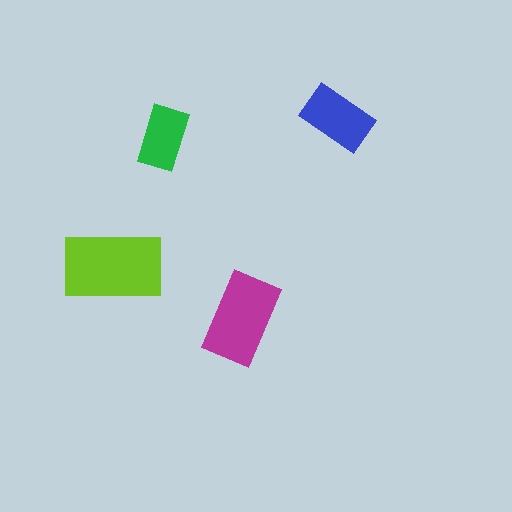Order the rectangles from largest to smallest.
the lime one, the magenta one, the blue one, the green one.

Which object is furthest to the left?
The lime rectangle is leftmost.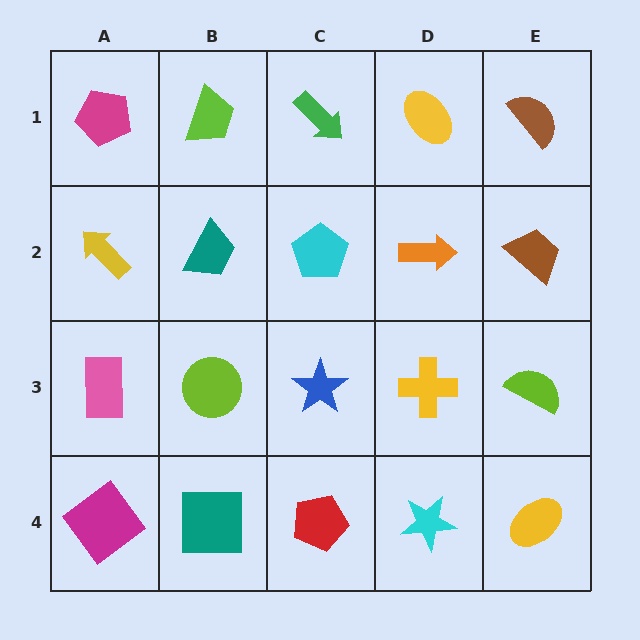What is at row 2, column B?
A teal trapezoid.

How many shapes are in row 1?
5 shapes.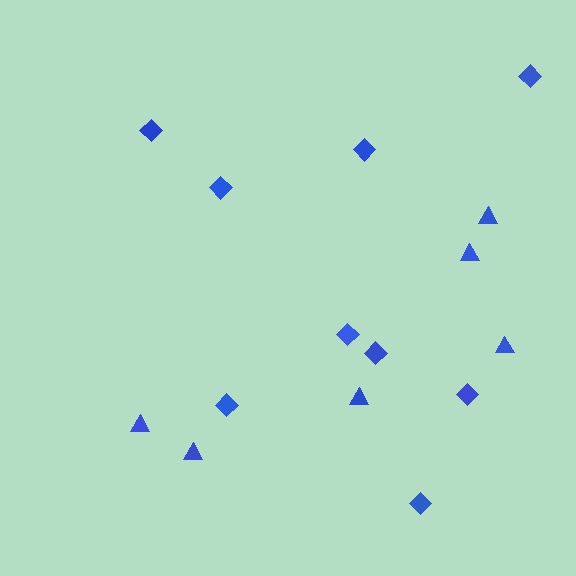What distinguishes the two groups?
There are 2 groups: one group of diamonds (9) and one group of triangles (6).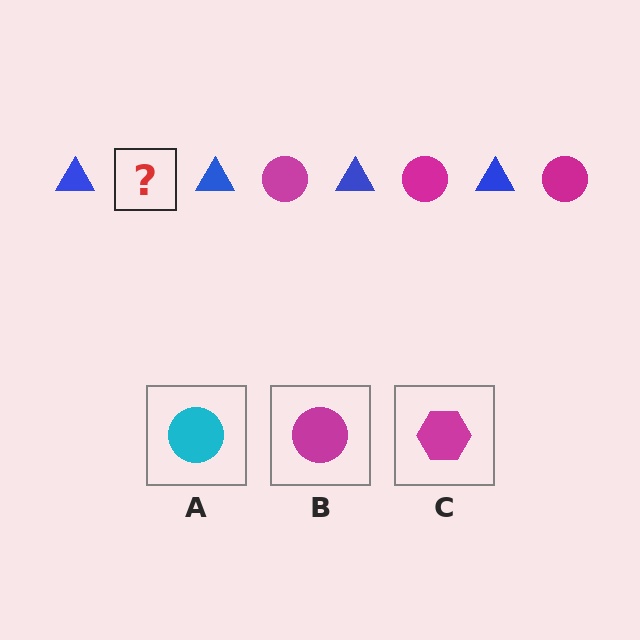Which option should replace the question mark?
Option B.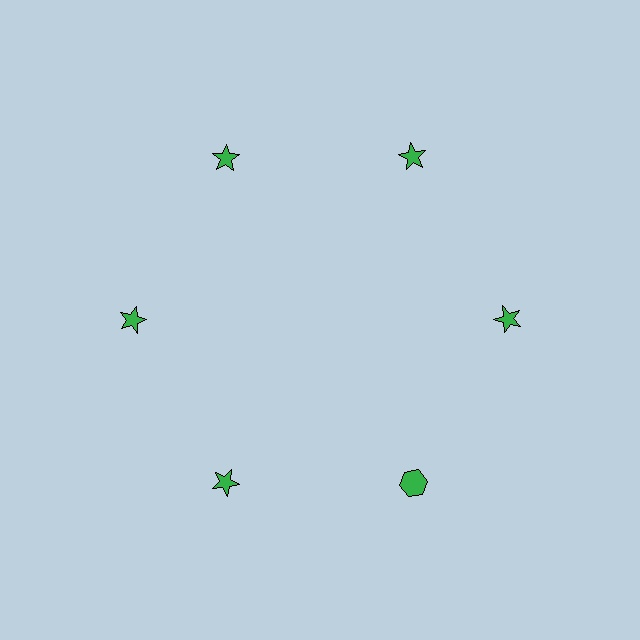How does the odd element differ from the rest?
It has a different shape: hexagon instead of star.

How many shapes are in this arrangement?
There are 6 shapes arranged in a ring pattern.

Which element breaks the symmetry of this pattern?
The green hexagon at roughly the 5 o'clock position breaks the symmetry. All other shapes are green stars.